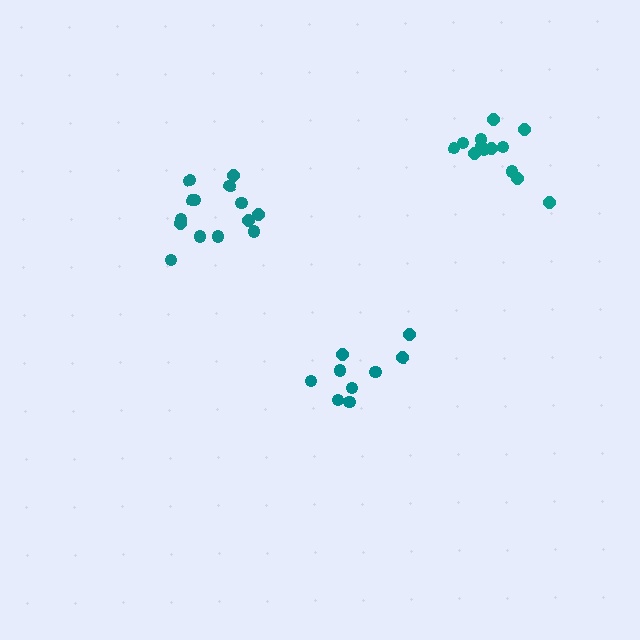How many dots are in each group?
Group 1: 14 dots, Group 2: 13 dots, Group 3: 9 dots (36 total).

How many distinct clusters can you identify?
There are 3 distinct clusters.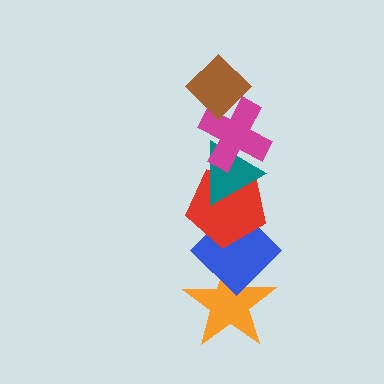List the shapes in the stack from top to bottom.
From top to bottom: the brown diamond, the magenta cross, the teal triangle, the red pentagon, the blue diamond, the orange star.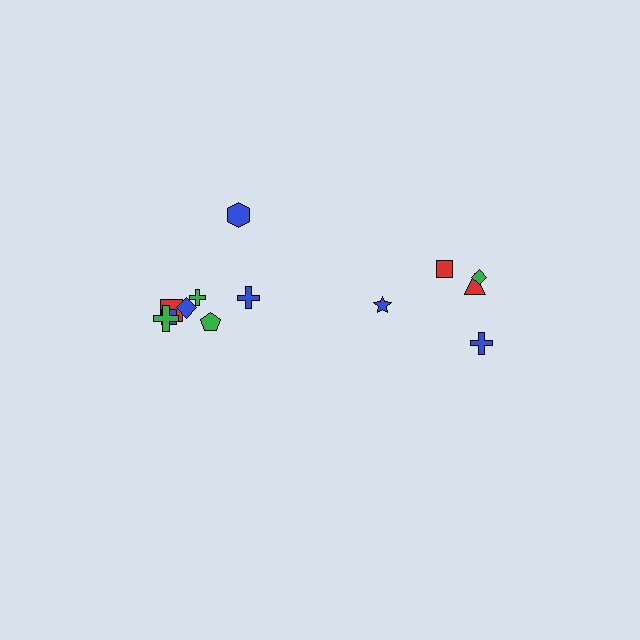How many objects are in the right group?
There are 5 objects.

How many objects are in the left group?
There are 8 objects.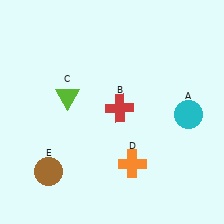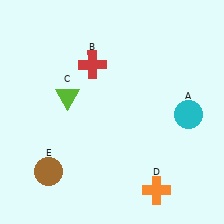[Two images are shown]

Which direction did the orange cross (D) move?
The orange cross (D) moved down.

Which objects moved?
The objects that moved are: the red cross (B), the orange cross (D).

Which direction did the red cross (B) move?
The red cross (B) moved up.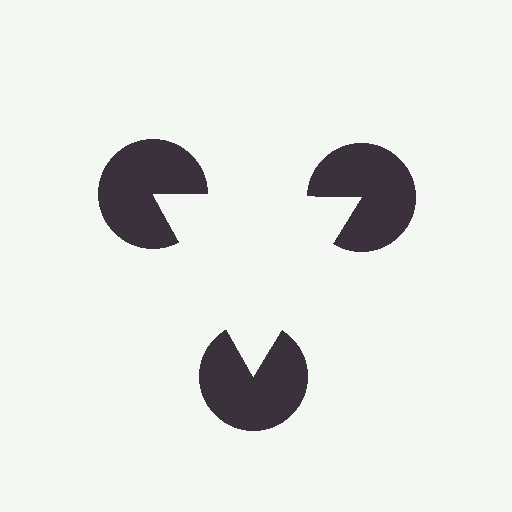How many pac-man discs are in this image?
There are 3 — one at each vertex of the illusory triangle.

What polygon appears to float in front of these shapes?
An illusory triangle — its edges are inferred from the aligned wedge cuts in the pac-man discs, not physically drawn.